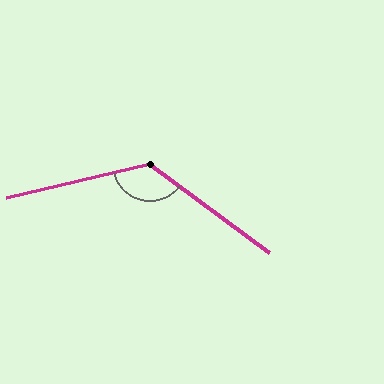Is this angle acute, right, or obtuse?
It is obtuse.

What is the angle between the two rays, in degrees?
Approximately 130 degrees.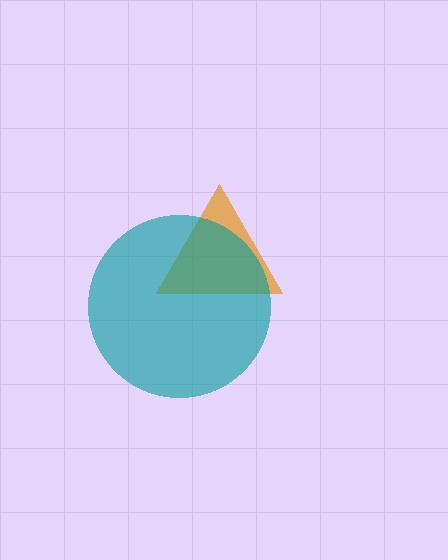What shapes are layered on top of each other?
The layered shapes are: an orange triangle, a teal circle.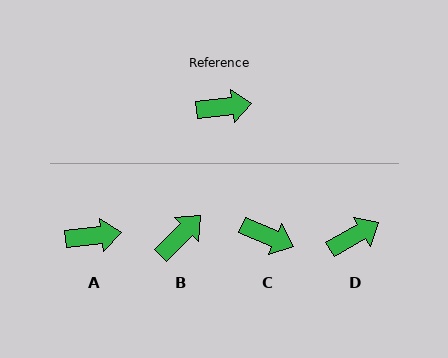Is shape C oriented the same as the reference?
No, it is off by about 30 degrees.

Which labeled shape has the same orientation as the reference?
A.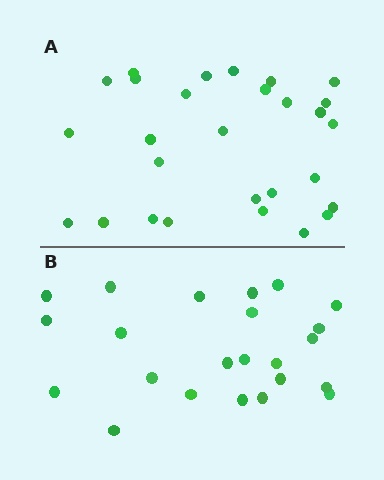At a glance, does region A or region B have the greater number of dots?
Region A (the top region) has more dots.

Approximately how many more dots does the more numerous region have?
Region A has about 5 more dots than region B.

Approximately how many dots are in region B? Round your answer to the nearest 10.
About 20 dots. (The exact count is 23, which rounds to 20.)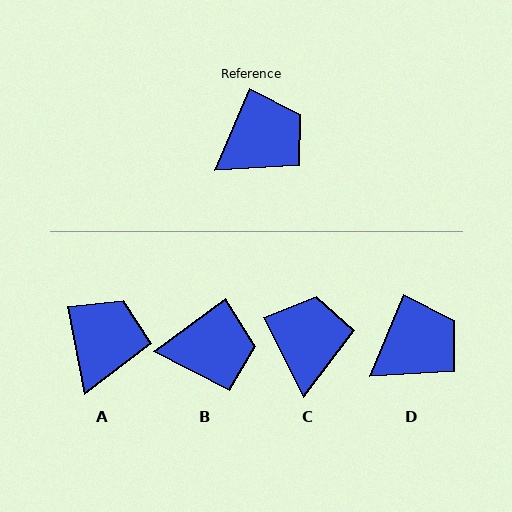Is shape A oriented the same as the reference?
No, it is off by about 34 degrees.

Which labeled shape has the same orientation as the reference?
D.